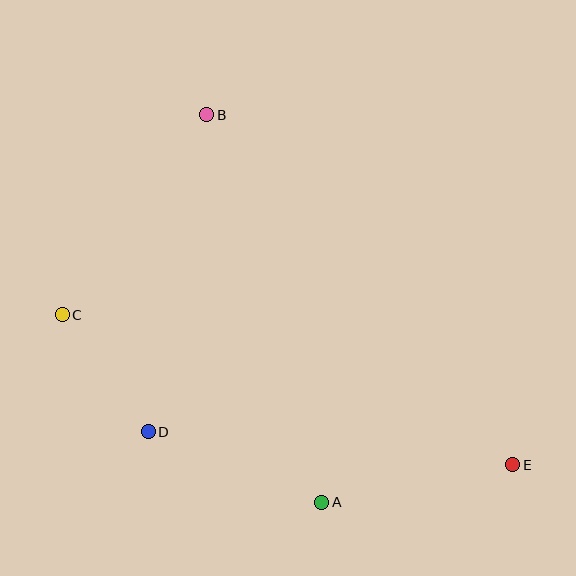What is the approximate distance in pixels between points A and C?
The distance between A and C is approximately 320 pixels.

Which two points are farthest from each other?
Points C and E are farthest from each other.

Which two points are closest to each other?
Points C and D are closest to each other.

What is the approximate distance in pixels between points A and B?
The distance between A and B is approximately 404 pixels.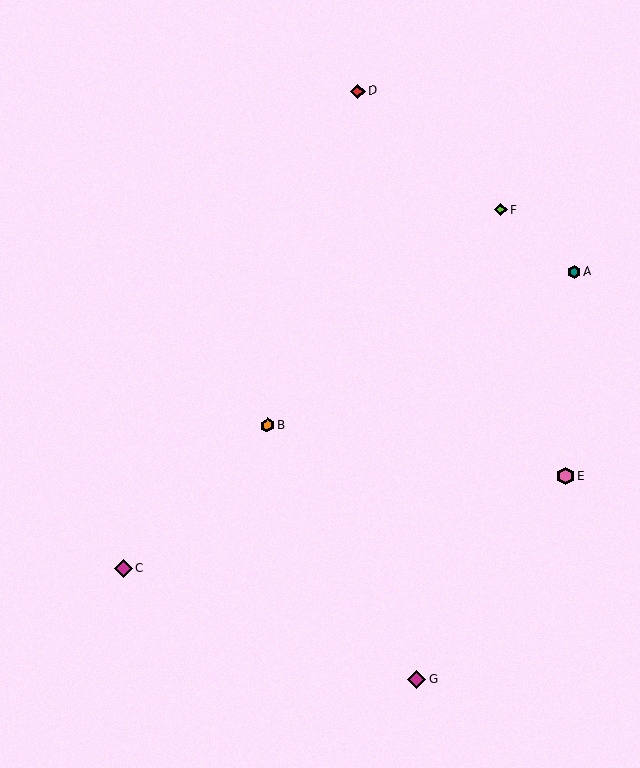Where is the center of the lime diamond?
The center of the lime diamond is at (501, 210).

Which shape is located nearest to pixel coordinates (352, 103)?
The red diamond (labeled D) at (358, 91) is nearest to that location.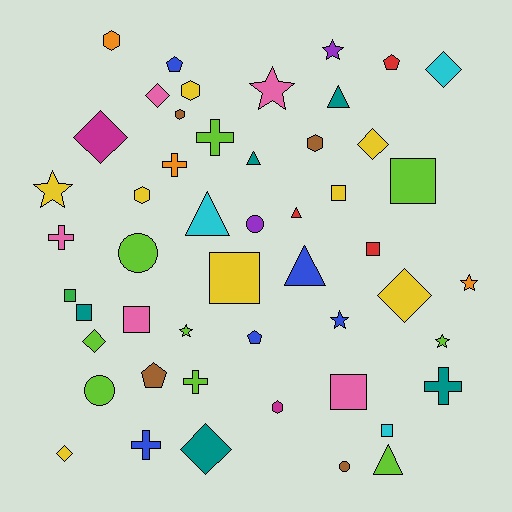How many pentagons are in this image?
There are 4 pentagons.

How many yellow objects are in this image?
There are 8 yellow objects.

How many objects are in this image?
There are 50 objects.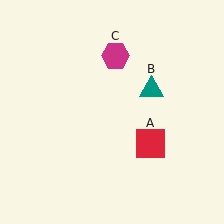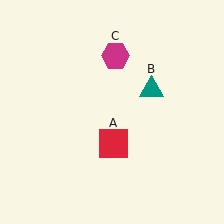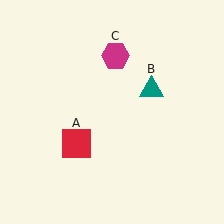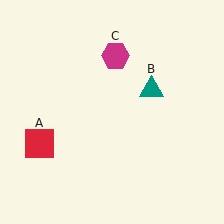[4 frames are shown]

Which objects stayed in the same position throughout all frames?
Teal triangle (object B) and magenta hexagon (object C) remained stationary.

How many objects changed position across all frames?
1 object changed position: red square (object A).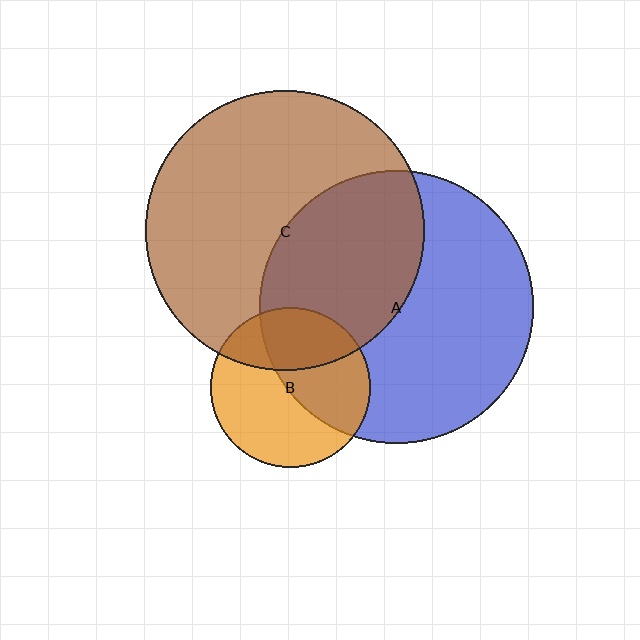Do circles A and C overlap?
Yes.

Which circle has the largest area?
Circle C (brown).